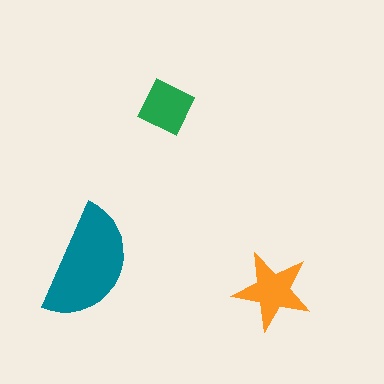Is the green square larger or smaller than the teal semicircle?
Smaller.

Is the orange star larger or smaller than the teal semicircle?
Smaller.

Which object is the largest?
The teal semicircle.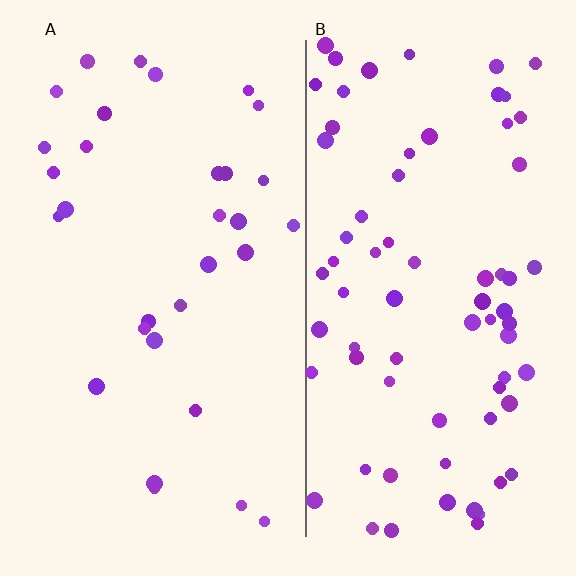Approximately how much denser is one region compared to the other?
Approximately 2.3× — region B over region A.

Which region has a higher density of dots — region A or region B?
B (the right).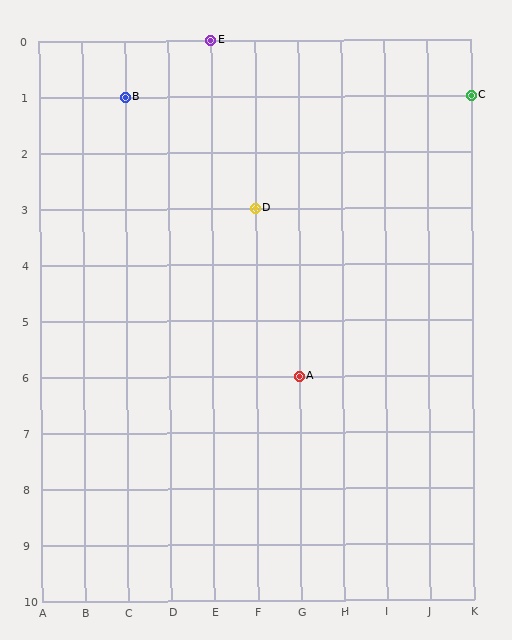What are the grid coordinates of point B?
Point B is at grid coordinates (C, 1).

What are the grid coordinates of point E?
Point E is at grid coordinates (E, 0).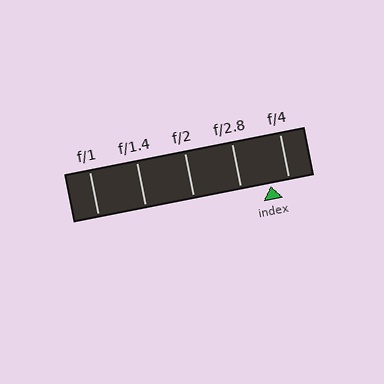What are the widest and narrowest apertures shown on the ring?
The widest aperture shown is f/1 and the narrowest is f/4.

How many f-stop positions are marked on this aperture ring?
There are 5 f-stop positions marked.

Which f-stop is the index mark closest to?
The index mark is closest to f/4.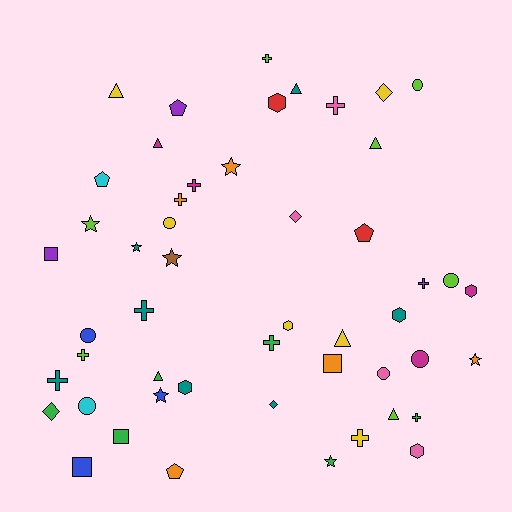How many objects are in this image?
There are 50 objects.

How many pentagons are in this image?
There are 4 pentagons.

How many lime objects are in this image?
There are 7 lime objects.